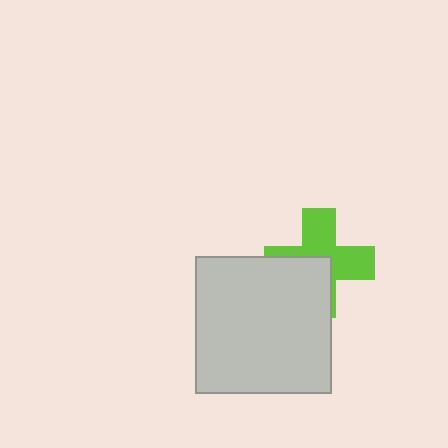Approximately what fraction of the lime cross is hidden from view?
Roughly 43% of the lime cross is hidden behind the light gray square.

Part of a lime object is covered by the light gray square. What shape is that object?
It is a cross.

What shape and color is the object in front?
The object in front is a light gray square.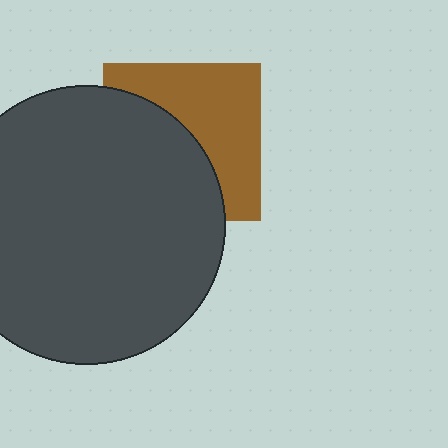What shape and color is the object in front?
The object in front is a dark gray circle.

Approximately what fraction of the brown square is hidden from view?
Roughly 50% of the brown square is hidden behind the dark gray circle.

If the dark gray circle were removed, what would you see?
You would see the complete brown square.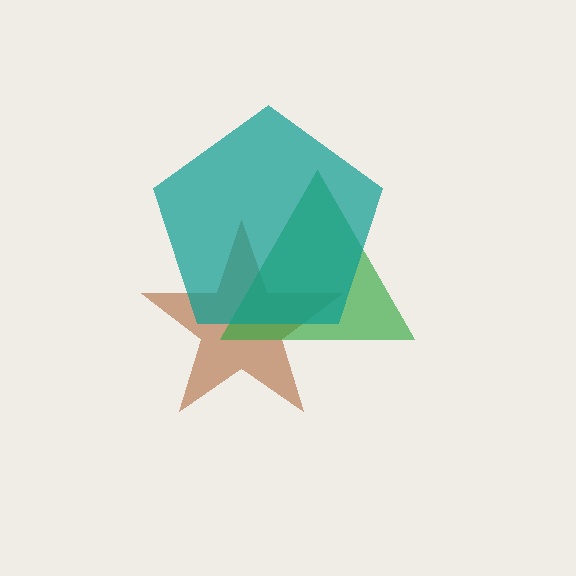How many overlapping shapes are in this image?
There are 3 overlapping shapes in the image.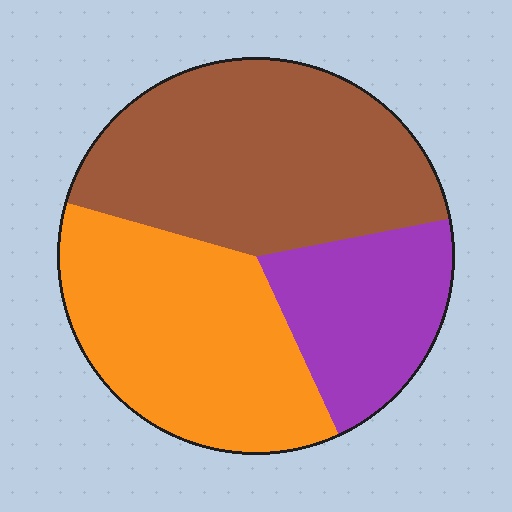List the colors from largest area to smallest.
From largest to smallest: brown, orange, purple.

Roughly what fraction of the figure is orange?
Orange covers 36% of the figure.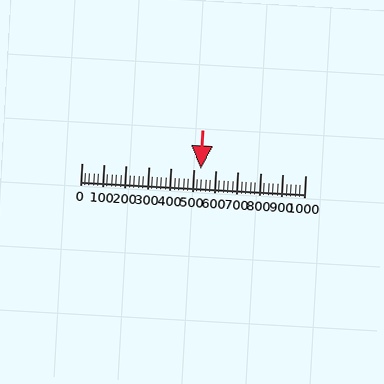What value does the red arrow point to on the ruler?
The red arrow points to approximately 535.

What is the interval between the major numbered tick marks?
The major tick marks are spaced 100 units apart.